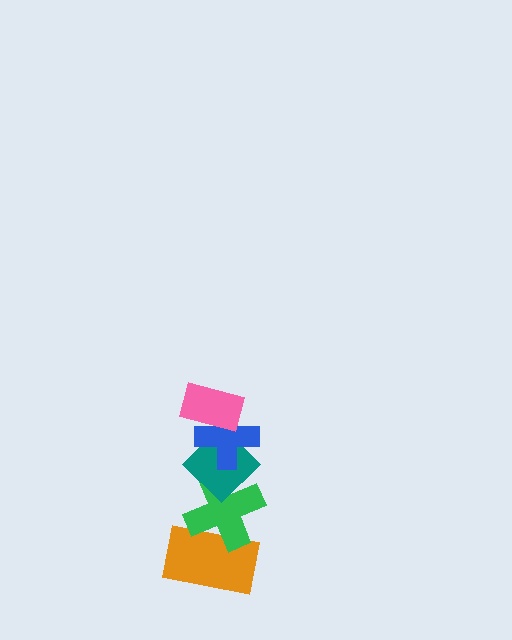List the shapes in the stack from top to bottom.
From top to bottom: the pink rectangle, the blue cross, the teal diamond, the green cross, the orange rectangle.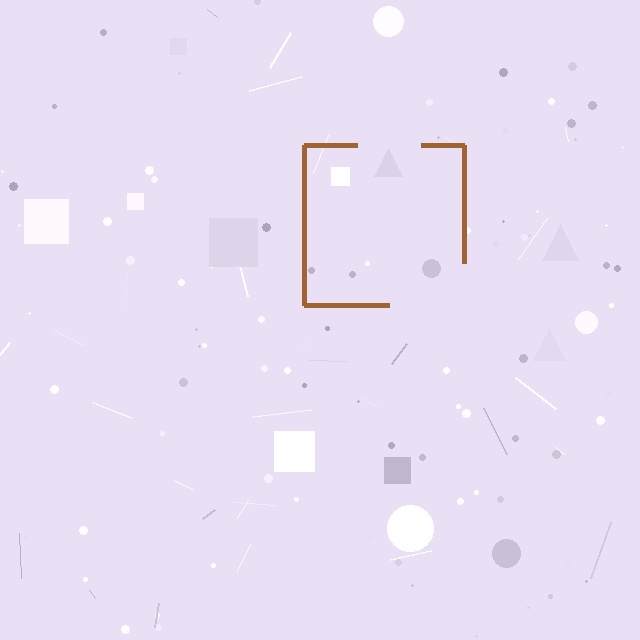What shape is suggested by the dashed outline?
The dashed outline suggests a square.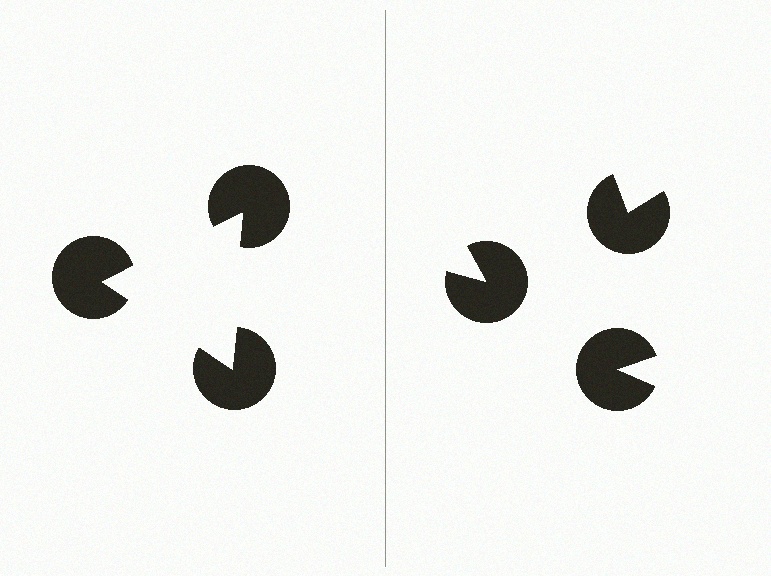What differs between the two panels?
The pac-man discs are positioned identically on both sides; only the wedge orientations differ. On the left they align to a triangle; on the right they are misaligned.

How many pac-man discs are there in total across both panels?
6 — 3 on each side.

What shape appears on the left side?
An illusory triangle.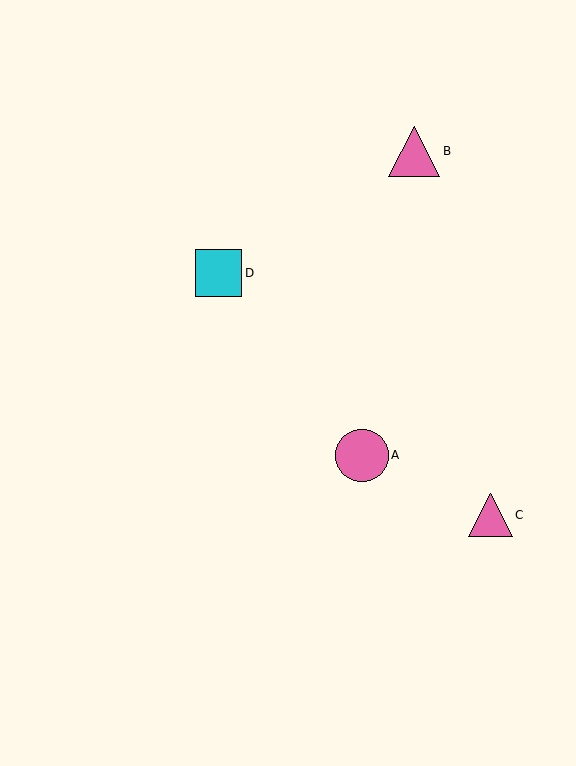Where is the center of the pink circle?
The center of the pink circle is at (362, 455).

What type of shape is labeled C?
Shape C is a pink triangle.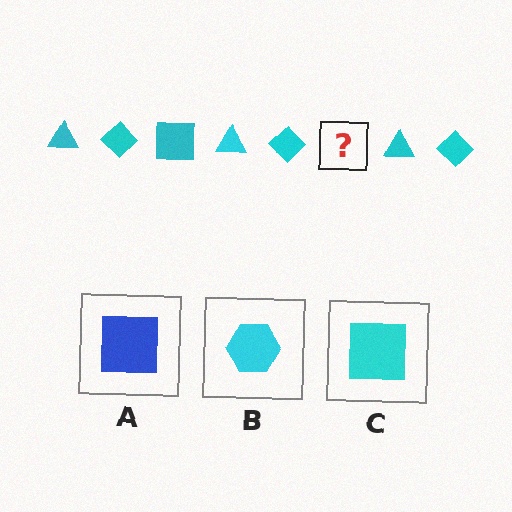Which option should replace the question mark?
Option C.